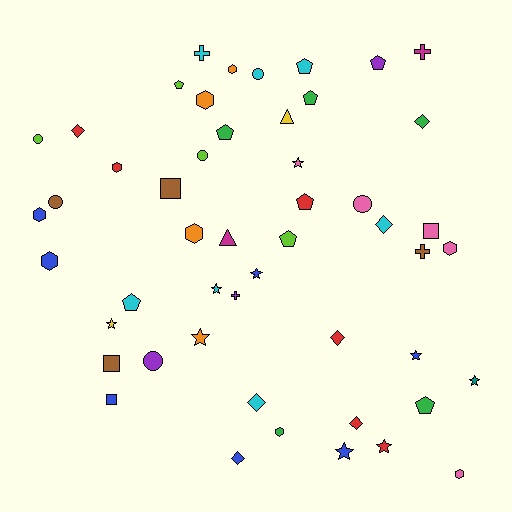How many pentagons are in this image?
There are 9 pentagons.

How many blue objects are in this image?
There are 7 blue objects.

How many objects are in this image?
There are 50 objects.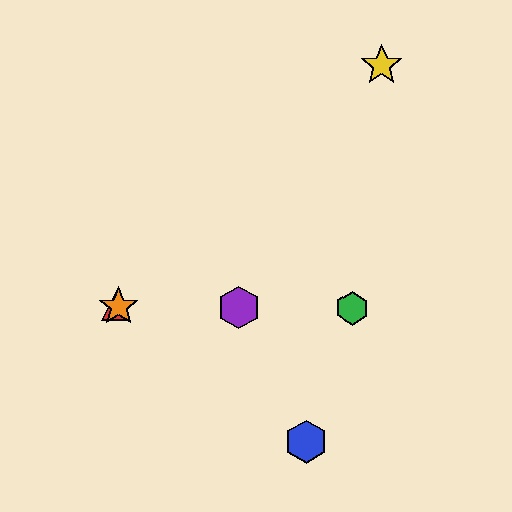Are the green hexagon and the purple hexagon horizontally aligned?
Yes, both are at y≈308.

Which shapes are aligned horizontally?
The red triangle, the green hexagon, the purple hexagon, the orange star are aligned horizontally.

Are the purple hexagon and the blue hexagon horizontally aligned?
No, the purple hexagon is at y≈307 and the blue hexagon is at y≈442.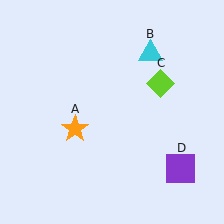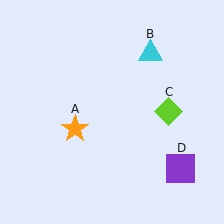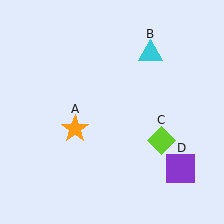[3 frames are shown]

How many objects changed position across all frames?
1 object changed position: lime diamond (object C).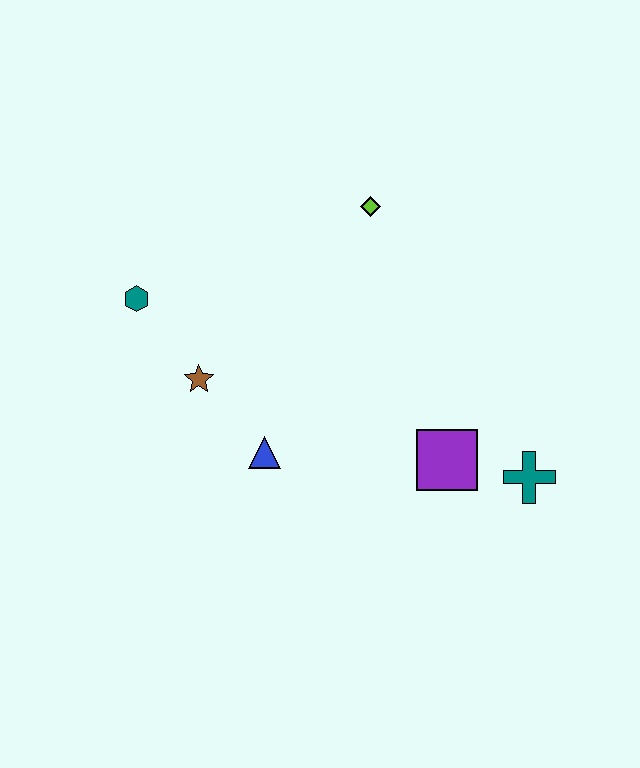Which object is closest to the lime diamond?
The brown star is closest to the lime diamond.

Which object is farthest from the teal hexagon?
The teal cross is farthest from the teal hexagon.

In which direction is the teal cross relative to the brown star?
The teal cross is to the right of the brown star.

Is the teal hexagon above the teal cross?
Yes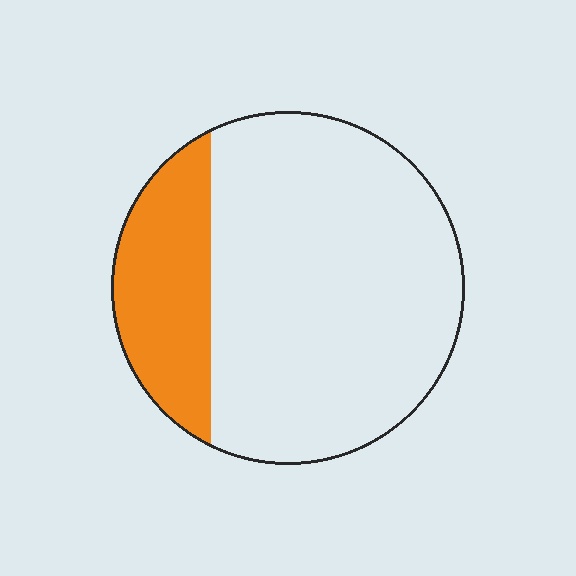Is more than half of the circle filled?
No.